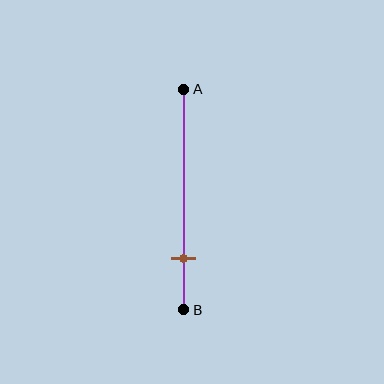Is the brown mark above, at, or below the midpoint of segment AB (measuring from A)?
The brown mark is below the midpoint of segment AB.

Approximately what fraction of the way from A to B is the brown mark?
The brown mark is approximately 75% of the way from A to B.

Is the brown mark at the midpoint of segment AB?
No, the mark is at about 75% from A, not at the 50% midpoint.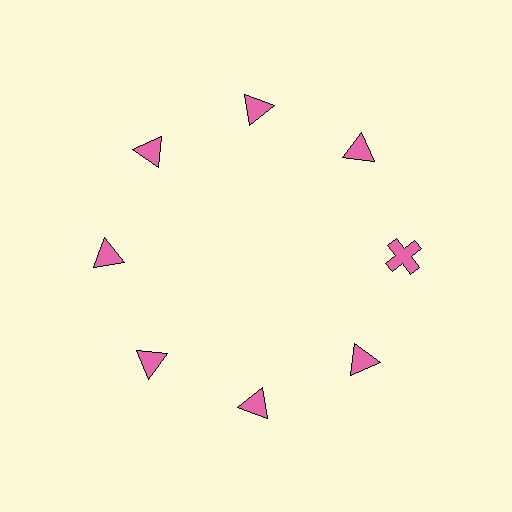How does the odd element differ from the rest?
It has a different shape: cross instead of triangle.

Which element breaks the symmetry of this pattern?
The pink cross at roughly the 3 o'clock position breaks the symmetry. All other shapes are pink triangles.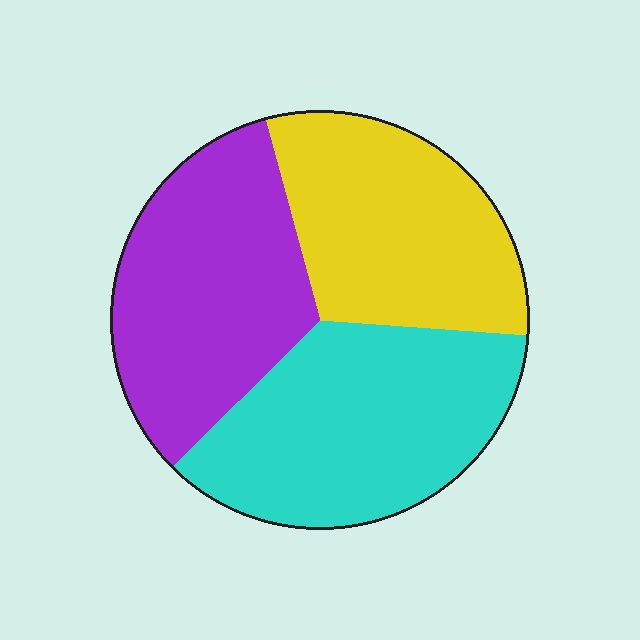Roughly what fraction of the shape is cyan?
Cyan covers around 35% of the shape.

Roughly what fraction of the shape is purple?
Purple takes up about one third (1/3) of the shape.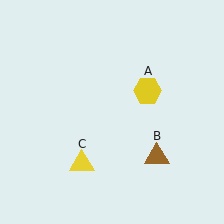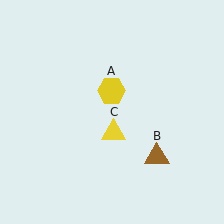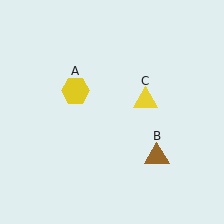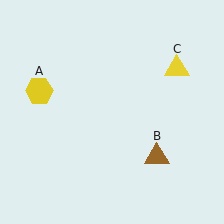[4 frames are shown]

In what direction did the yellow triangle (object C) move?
The yellow triangle (object C) moved up and to the right.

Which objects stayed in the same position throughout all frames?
Brown triangle (object B) remained stationary.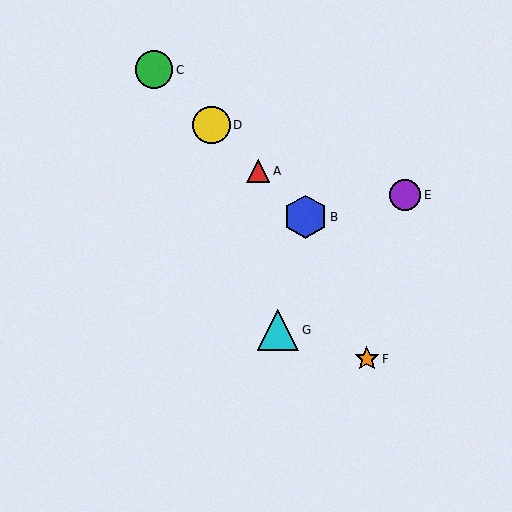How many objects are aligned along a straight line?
4 objects (A, B, C, D) are aligned along a straight line.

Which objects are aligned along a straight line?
Objects A, B, C, D are aligned along a straight line.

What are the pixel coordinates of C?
Object C is at (154, 70).